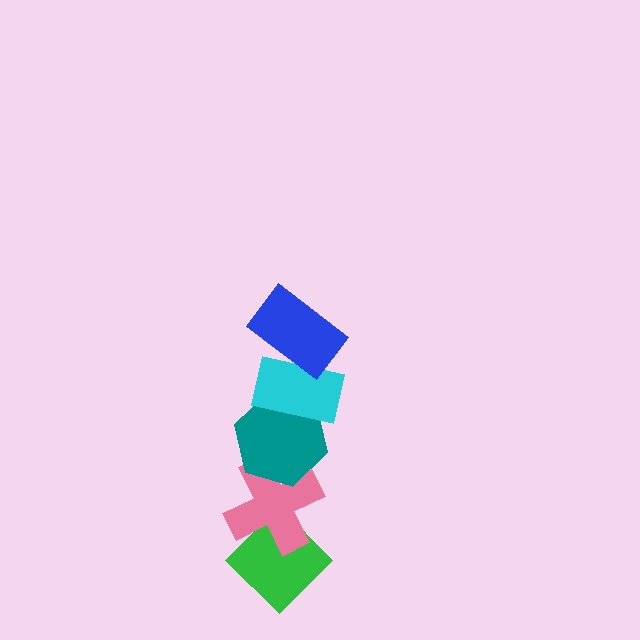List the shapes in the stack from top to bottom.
From top to bottom: the blue rectangle, the cyan rectangle, the teal hexagon, the pink cross, the green diamond.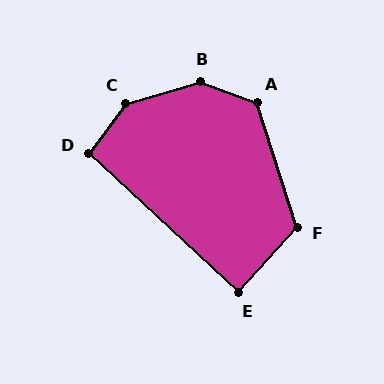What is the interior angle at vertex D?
Approximately 96 degrees (obtuse).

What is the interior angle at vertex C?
Approximately 143 degrees (obtuse).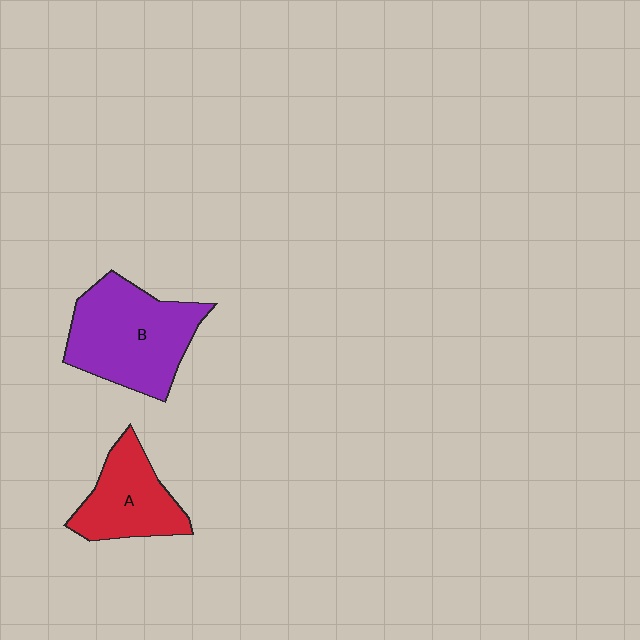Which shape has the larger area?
Shape B (purple).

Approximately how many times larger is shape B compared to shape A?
Approximately 1.5 times.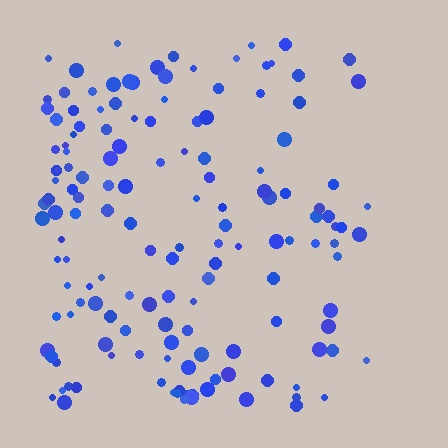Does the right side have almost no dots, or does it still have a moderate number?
Still a moderate number, just noticeably fewer than the left.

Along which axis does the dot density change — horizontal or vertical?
Horizontal.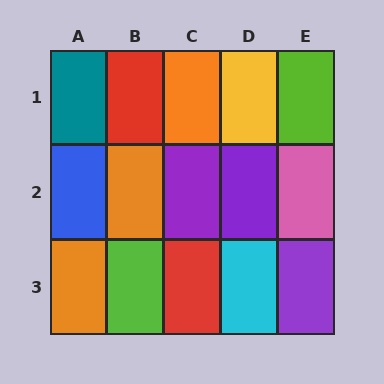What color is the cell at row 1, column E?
Lime.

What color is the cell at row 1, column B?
Red.